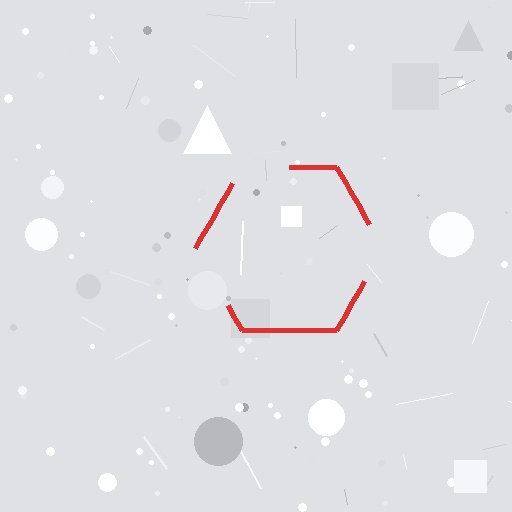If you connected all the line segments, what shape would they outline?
They would outline a hexagon.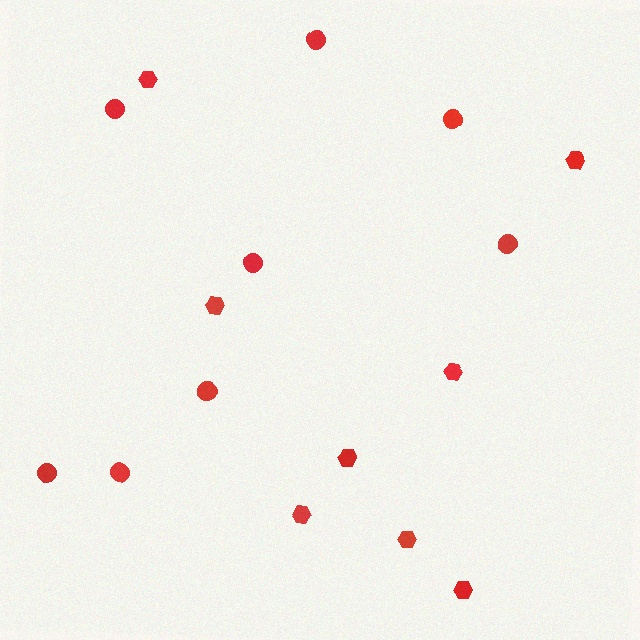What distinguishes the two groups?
There are 2 groups: one group of circles (8) and one group of hexagons (8).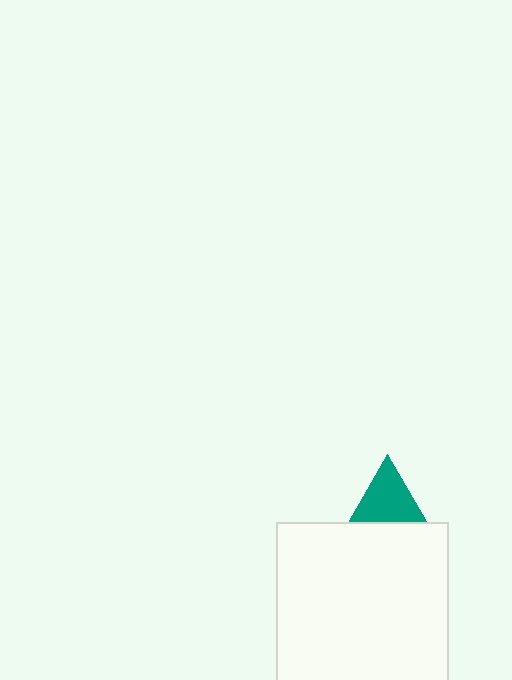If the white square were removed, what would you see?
You would see the complete teal triangle.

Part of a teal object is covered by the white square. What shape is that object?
It is a triangle.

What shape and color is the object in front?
The object in front is a white square.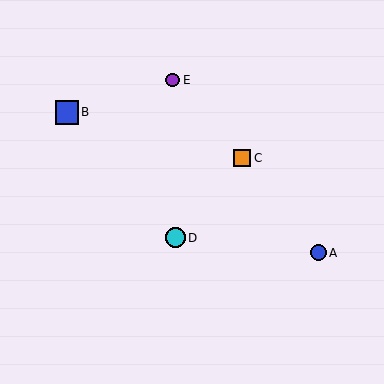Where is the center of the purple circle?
The center of the purple circle is at (173, 80).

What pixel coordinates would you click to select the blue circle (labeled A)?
Click at (318, 253) to select the blue circle A.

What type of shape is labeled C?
Shape C is an orange square.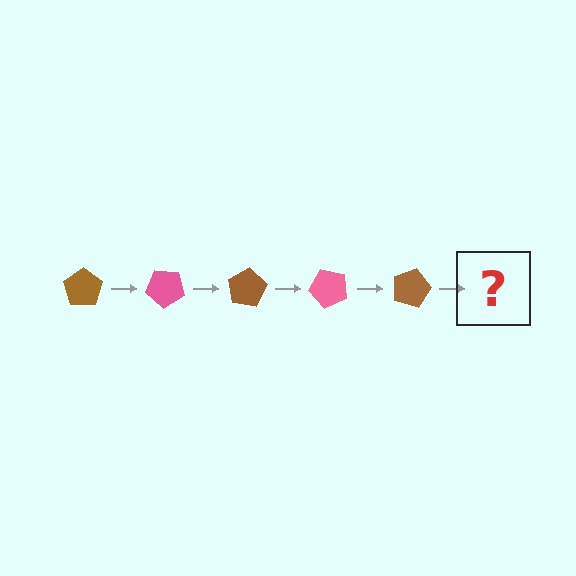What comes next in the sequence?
The next element should be a pink pentagon, rotated 200 degrees from the start.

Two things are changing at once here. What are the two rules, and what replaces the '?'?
The two rules are that it rotates 40 degrees each step and the color cycles through brown and pink. The '?' should be a pink pentagon, rotated 200 degrees from the start.